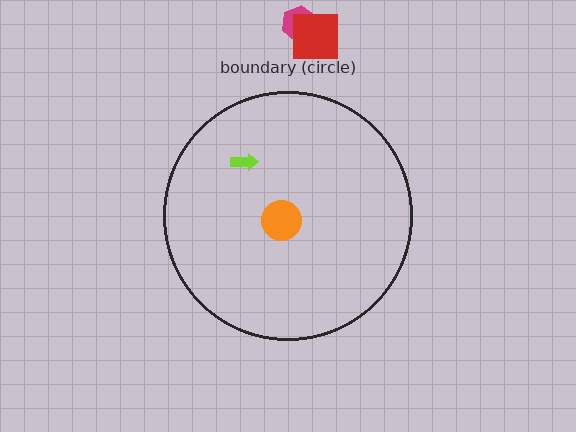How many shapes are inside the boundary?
2 inside, 2 outside.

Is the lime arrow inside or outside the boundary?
Inside.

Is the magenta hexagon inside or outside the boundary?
Outside.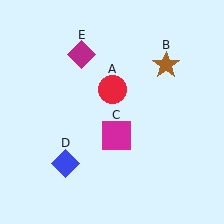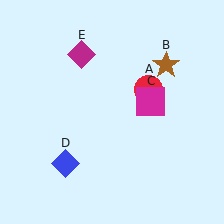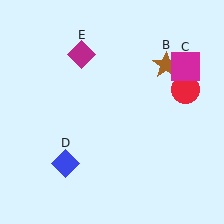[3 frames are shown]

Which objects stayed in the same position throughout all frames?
Brown star (object B) and blue diamond (object D) and magenta diamond (object E) remained stationary.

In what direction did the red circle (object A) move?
The red circle (object A) moved right.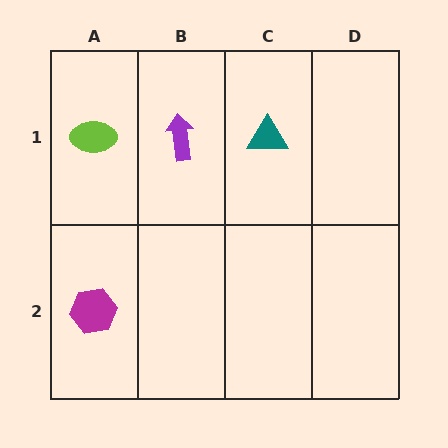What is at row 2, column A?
A magenta hexagon.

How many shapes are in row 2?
1 shape.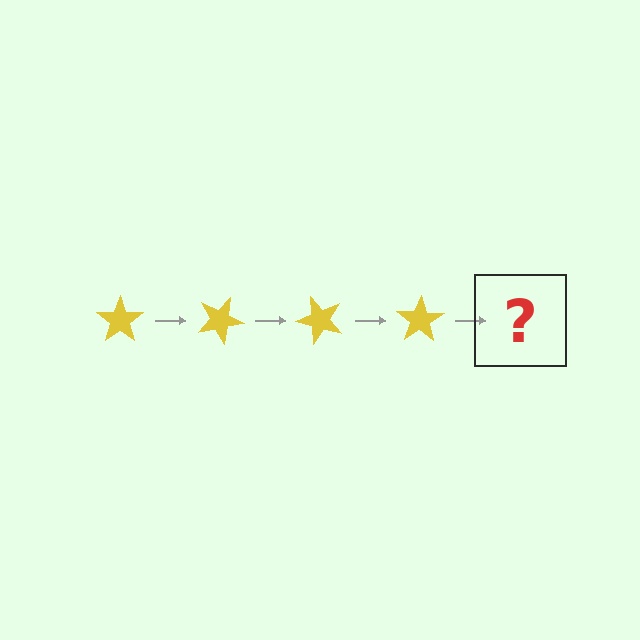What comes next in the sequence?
The next element should be a yellow star rotated 100 degrees.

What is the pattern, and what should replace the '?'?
The pattern is that the star rotates 25 degrees each step. The '?' should be a yellow star rotated 100 degrees.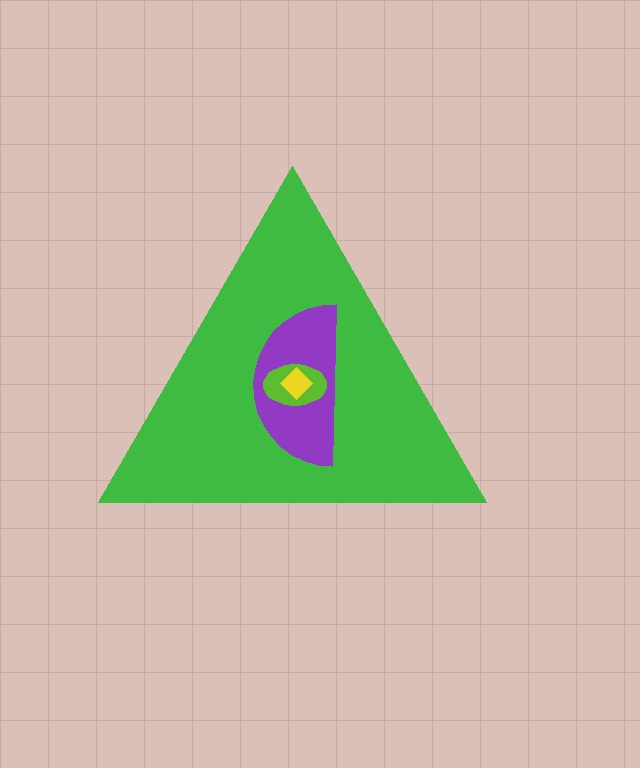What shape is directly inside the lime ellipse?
The yellow diamond.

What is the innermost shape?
The yellow diamond.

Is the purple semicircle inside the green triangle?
Yes.